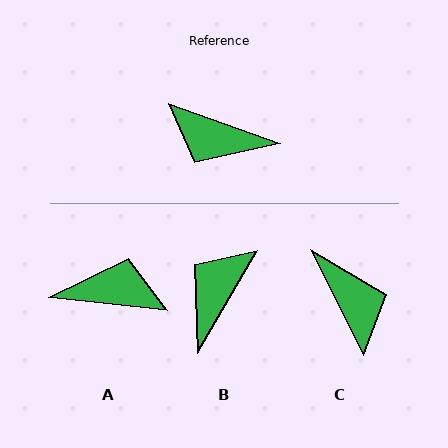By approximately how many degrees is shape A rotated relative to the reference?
Approximately 167 degrees clockwise.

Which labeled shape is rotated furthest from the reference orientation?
A, about 167 degrees away.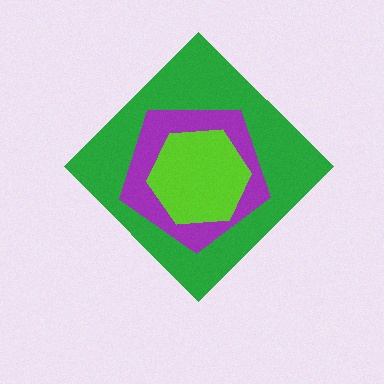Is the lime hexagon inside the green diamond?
Yes.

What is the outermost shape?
The green diamond.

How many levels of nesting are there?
3.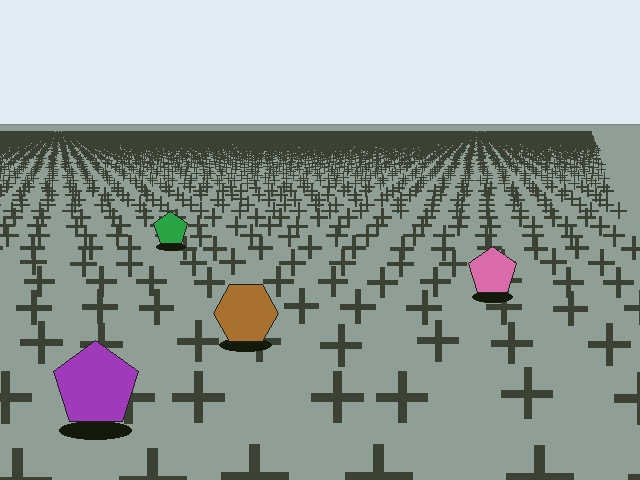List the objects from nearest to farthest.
From nearest to farthest: the purple pentagon, the brown hexagon, the pink pentagon, the green pentagon.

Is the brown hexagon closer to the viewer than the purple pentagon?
No. The purple pentagon is closer — you can tell from the texture gradient: the ground texture is coarser near it.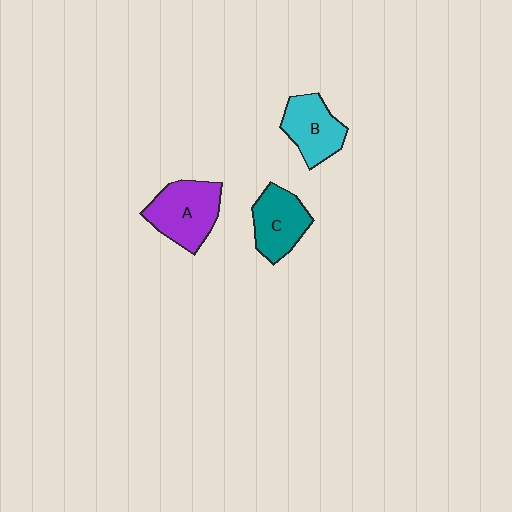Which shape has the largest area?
Shape A (purple).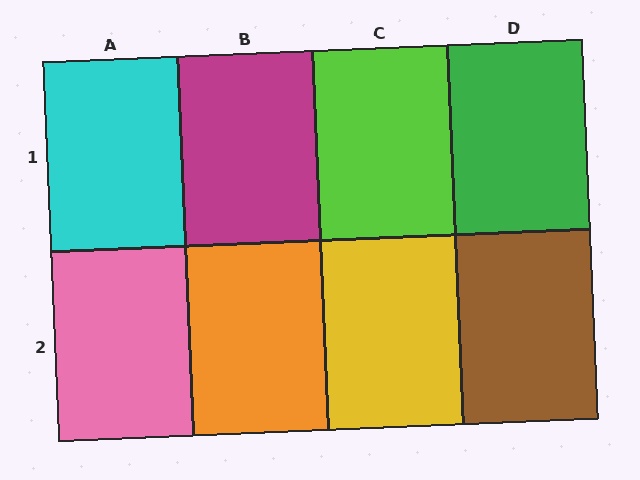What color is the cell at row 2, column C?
Yellow.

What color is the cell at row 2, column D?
Brown.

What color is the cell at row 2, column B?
Orange.